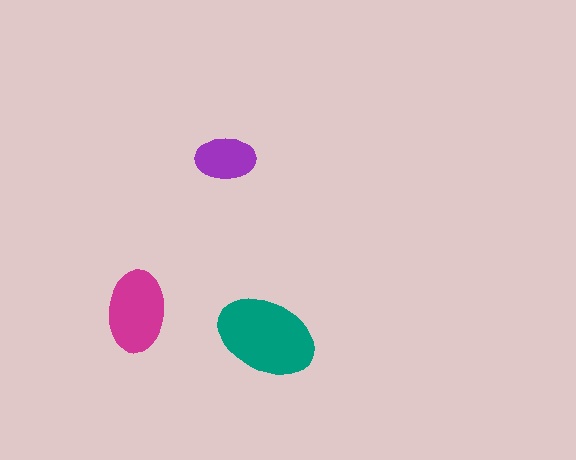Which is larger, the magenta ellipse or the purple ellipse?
The magenta one.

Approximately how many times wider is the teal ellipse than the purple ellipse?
About 1.5 times wider.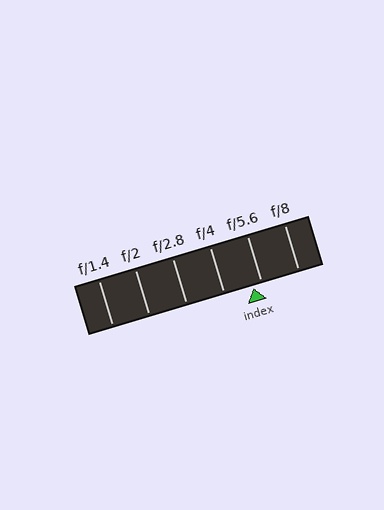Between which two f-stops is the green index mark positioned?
The index mark is between f/4 and f/5.6.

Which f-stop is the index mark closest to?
The index mark is closest to f/5.6.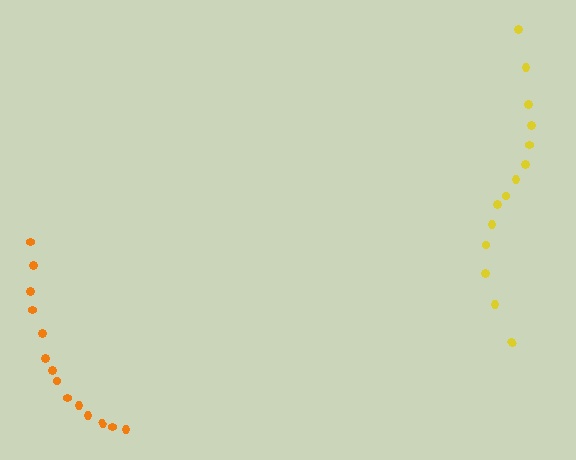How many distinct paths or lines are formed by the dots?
There are 2 distinct paths.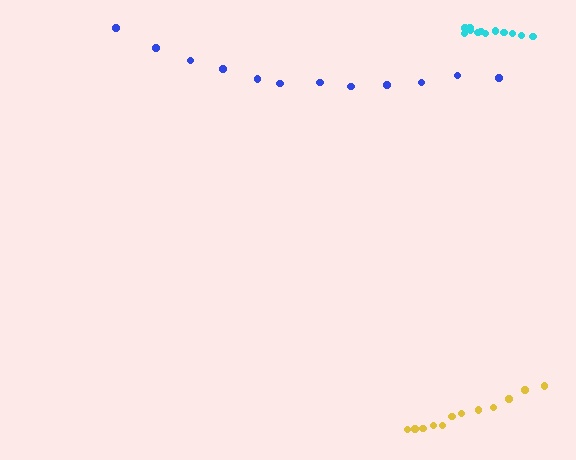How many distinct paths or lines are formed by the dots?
There are 3 distinct paths.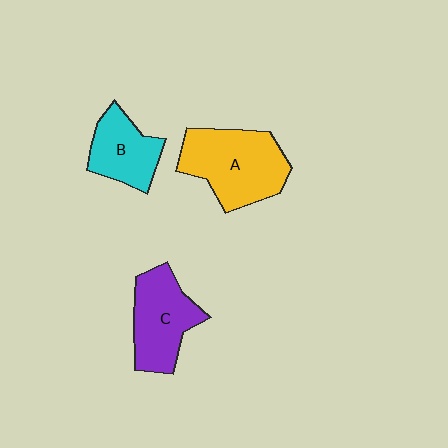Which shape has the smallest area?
Shape B (cyan).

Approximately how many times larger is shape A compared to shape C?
Approximately 1.3 times.